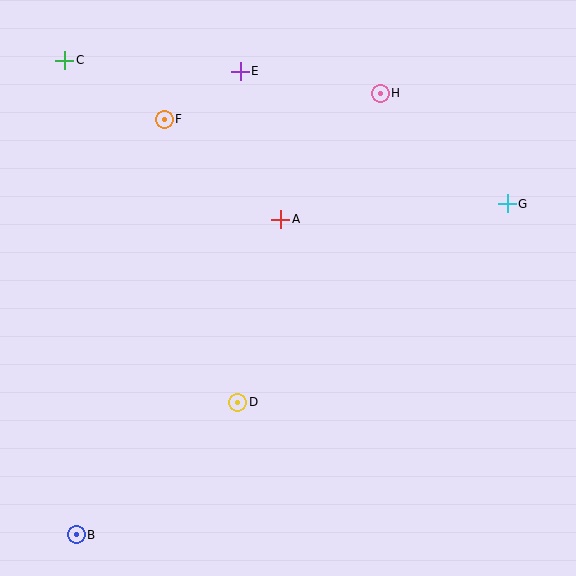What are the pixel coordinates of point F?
Point F is at (164, 119).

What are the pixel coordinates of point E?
Point E is at (240, 71).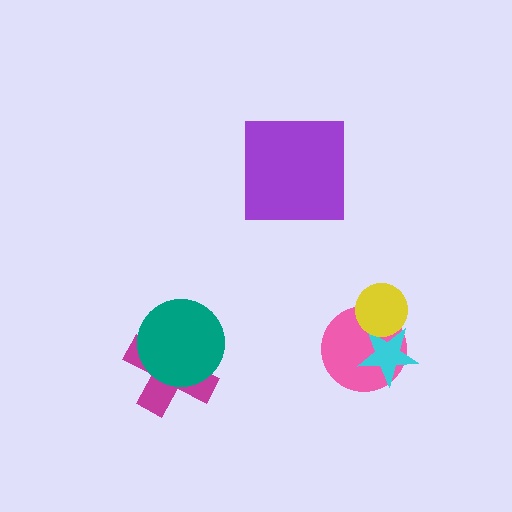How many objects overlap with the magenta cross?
1 object overlaps with the magenta cross.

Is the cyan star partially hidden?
Yes, it is partially covered by another shape.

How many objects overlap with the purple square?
0 objects overlap with the purple square.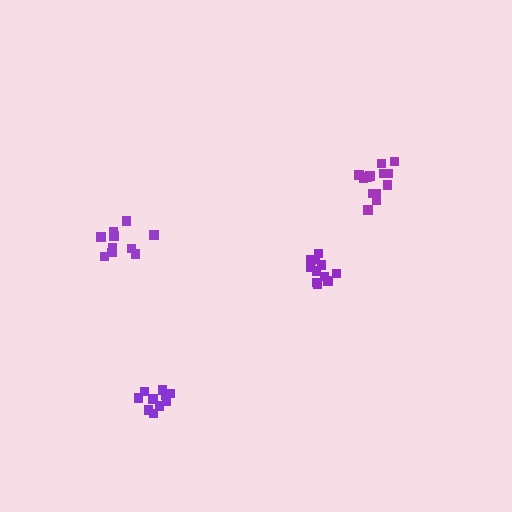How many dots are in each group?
Group 1: 10 dots, Group 2: 10 dots, Group 3: 13 dots, Group 4: 11 dots (44 total).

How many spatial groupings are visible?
There are 4 spatial groupings.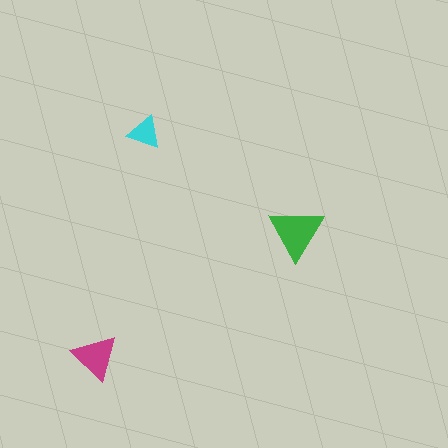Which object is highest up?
The cyan triangle is topmost.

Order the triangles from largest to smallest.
the green one, the magenta one, the cyan one.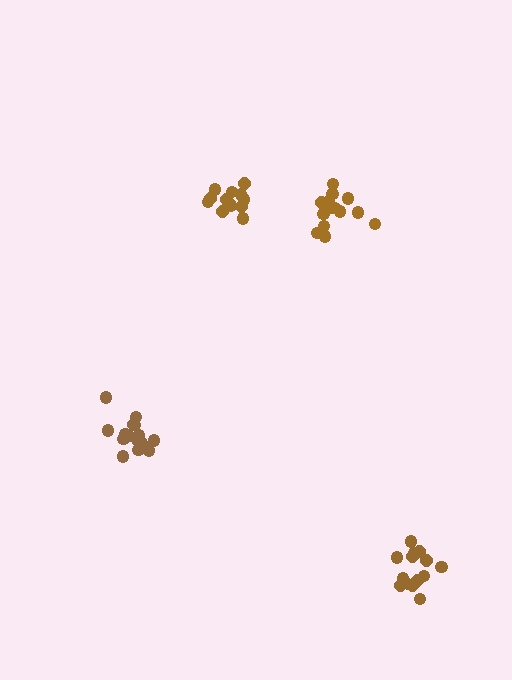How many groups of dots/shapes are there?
There are 4 groups.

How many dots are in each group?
Group 1: 13 dots, Group 2: 15 dots, Group 3: 15 dots, Group 4: 17 dots (60 total).